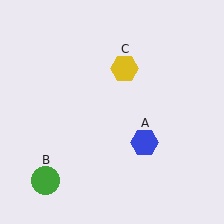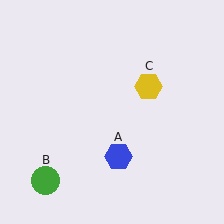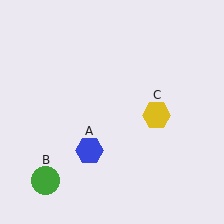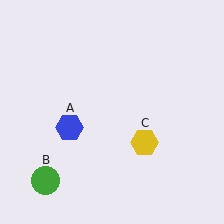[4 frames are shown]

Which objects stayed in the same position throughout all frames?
Green circle (object B) remained stationary.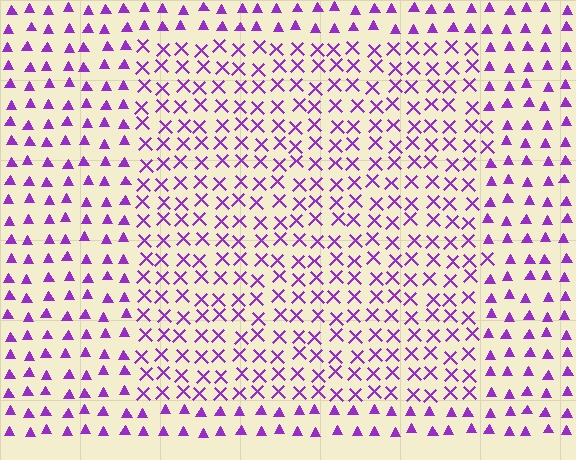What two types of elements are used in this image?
The image uses X marks inside the rectangle region and triangles outside it.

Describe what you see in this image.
The image is filled with small purple elements arranged in a uniform grid. A rectangle-shaped region contains X marks, while the surrounding area contains triangles. The boundary is defined purely by the change in element shape.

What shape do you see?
I see a rectangle.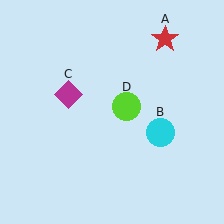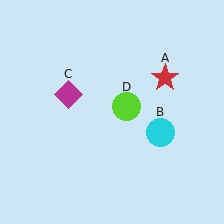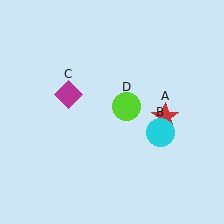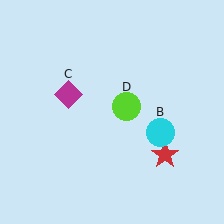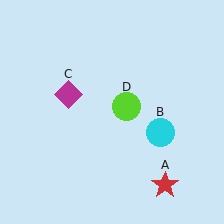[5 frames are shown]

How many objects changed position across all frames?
1 object changed position: red star (object A).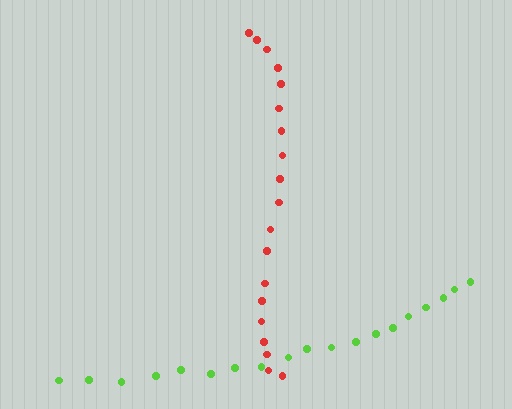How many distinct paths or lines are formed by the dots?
There are 2 distinct paths.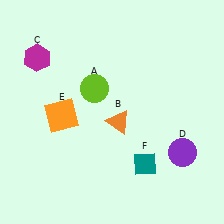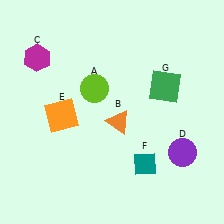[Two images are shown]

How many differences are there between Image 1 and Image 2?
There is 1 difference between the two images.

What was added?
A green square (G) was added in Image 2.